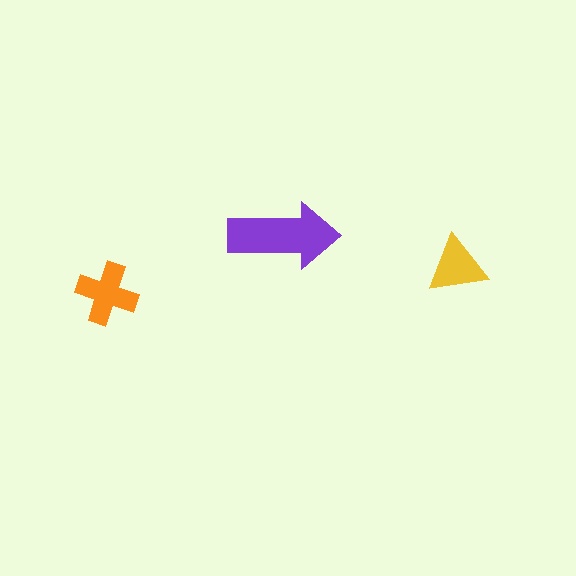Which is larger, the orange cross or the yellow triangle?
The orange cross.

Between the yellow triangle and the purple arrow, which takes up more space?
The purple arrow.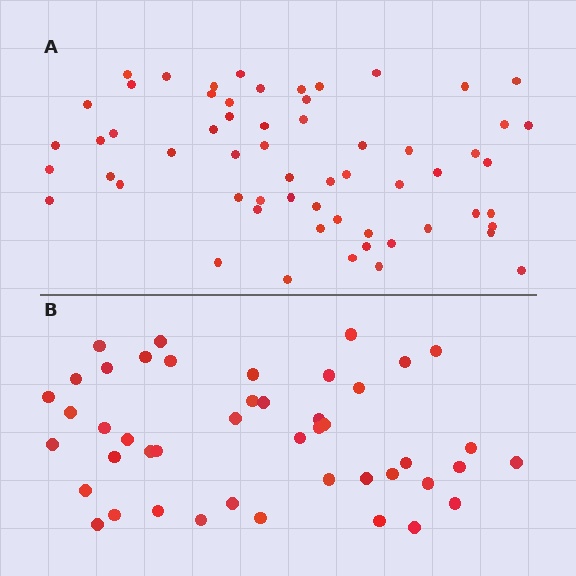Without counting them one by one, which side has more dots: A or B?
Region A (the top region) has more dots.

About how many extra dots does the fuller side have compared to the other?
Region A has approximately 15 more dots than region B.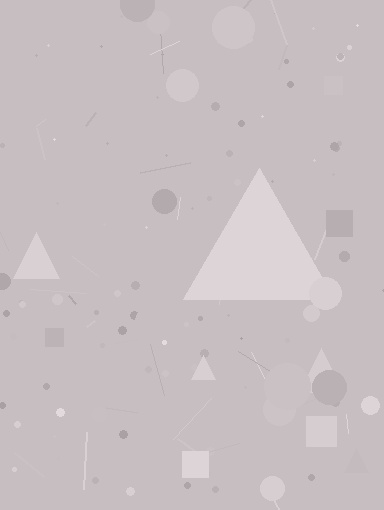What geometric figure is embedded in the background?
A triangle is embedded in the background.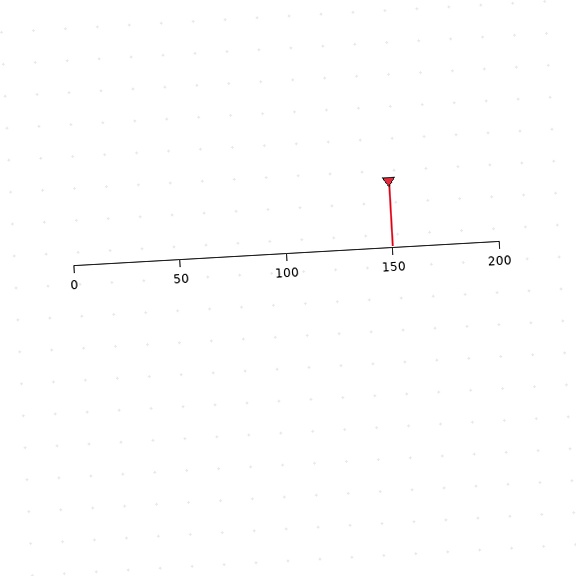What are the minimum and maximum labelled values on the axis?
The axis runs from 0 to 200.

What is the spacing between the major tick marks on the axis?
The major ticks are spaced 50 apart.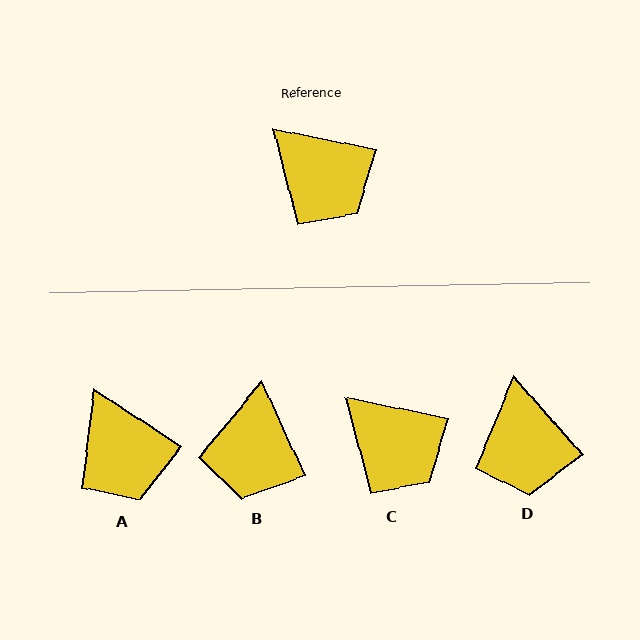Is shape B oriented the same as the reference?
No, it is off by about 54 degrees.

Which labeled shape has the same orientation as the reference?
C.